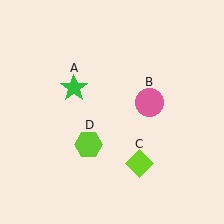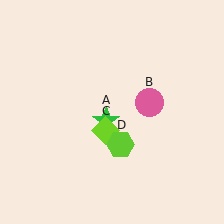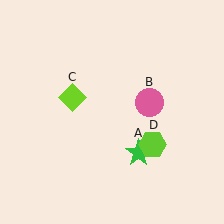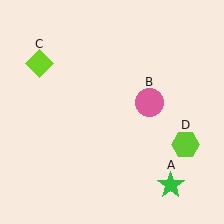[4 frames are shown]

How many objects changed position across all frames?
3 objects changed position: green star (object A), lime diamond (object C), lime hexagon (object D).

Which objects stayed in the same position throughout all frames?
Pink circle (object B) remained stationary.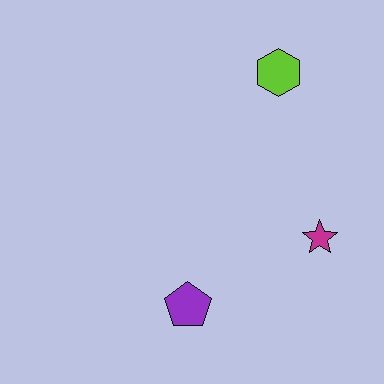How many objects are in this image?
There are 3 objects.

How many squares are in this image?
There are no squares.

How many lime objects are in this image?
There is 1 lime object.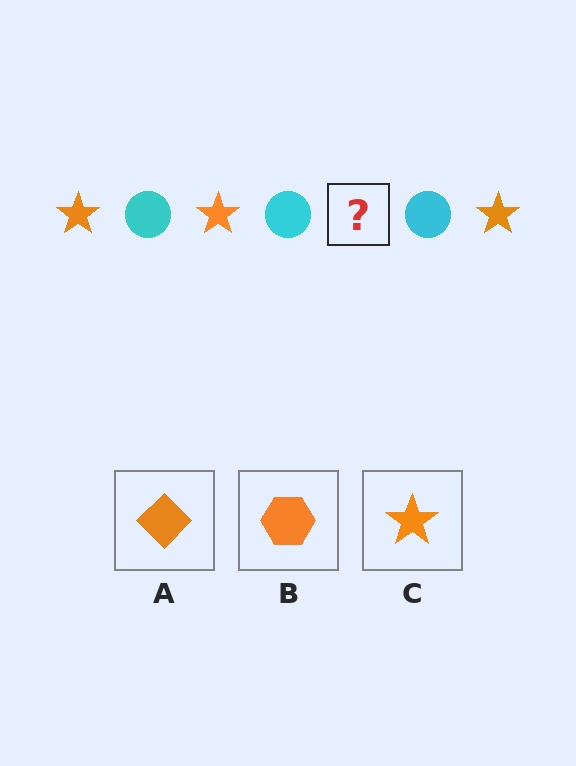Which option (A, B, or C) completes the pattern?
C.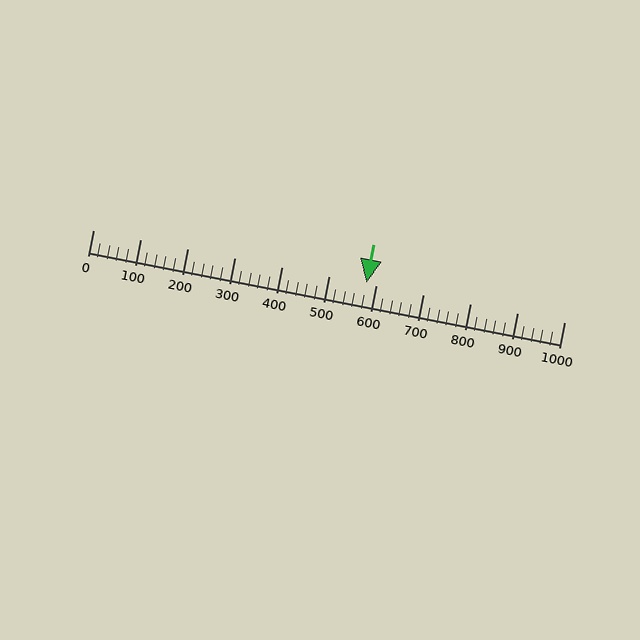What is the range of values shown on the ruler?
The ruler shows values from 0 to 1000.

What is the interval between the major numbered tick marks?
The major tick marks are spaced 100 units apart.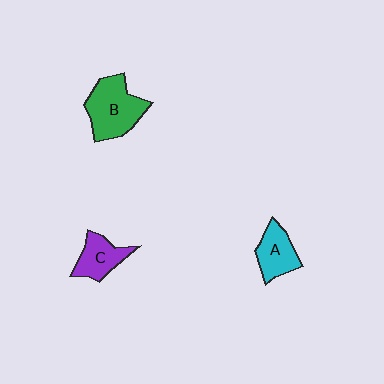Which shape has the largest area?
Shape B (green).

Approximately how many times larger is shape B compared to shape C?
Approximately 1.6 times.